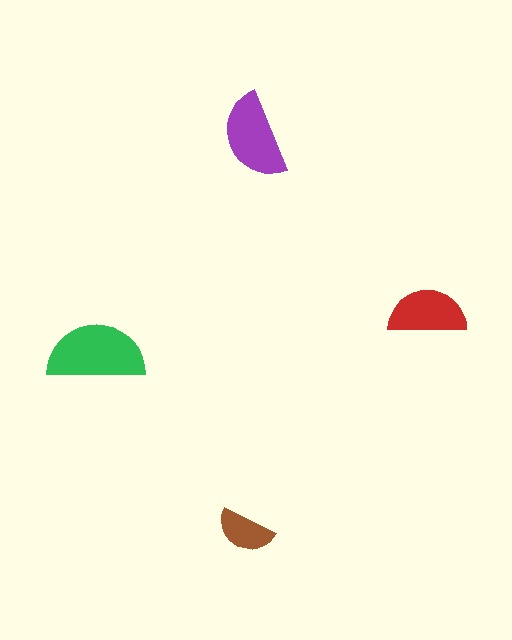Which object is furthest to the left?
The green semicircle is leftmost.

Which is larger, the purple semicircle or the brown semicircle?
The purple one.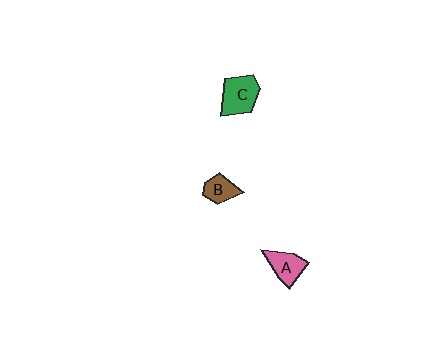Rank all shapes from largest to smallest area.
From largest to smallest: C (green), A (pink), B (brown).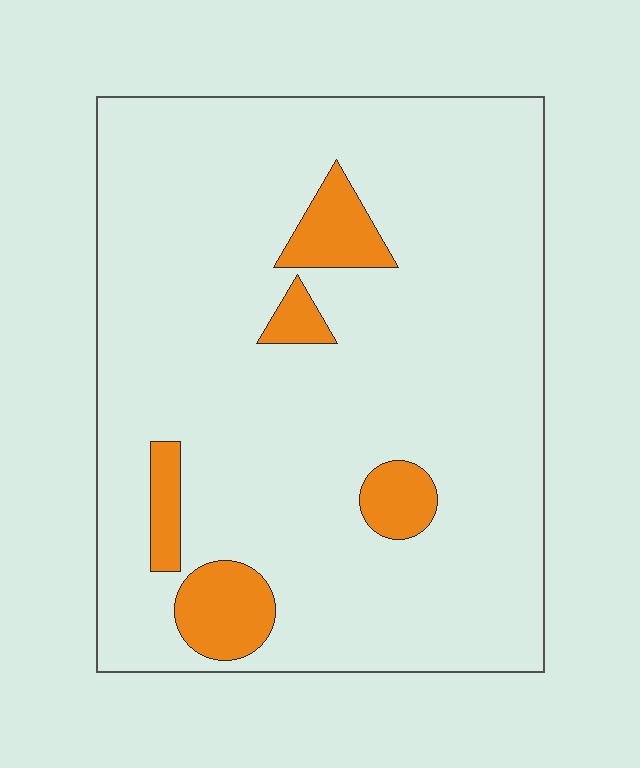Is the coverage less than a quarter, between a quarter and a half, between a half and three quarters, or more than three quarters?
Less than a quarter.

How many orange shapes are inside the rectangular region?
5.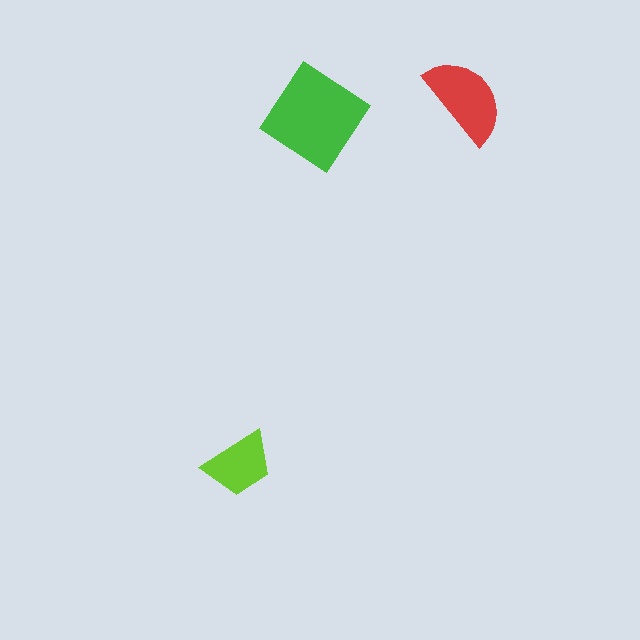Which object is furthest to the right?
The red semicircle is rightmost.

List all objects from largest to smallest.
The green diamond, the red semicircle, the lime trapezoid.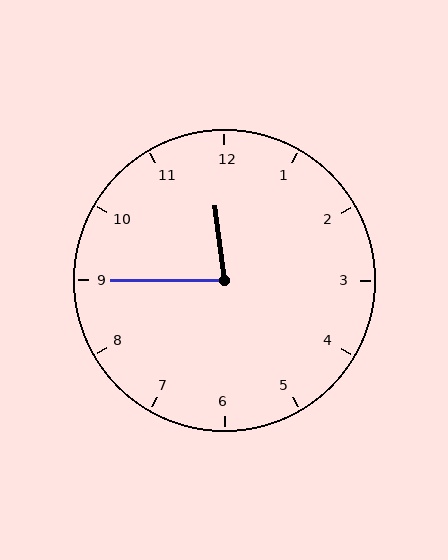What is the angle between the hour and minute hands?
Approximately 82 degrees.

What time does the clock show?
11:45.